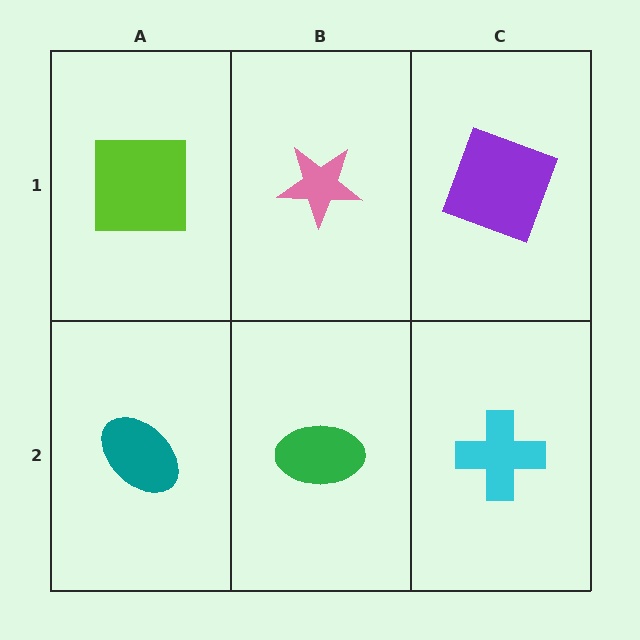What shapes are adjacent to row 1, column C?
A cyan cross (row 2, column C), a pink star (row 1, column B).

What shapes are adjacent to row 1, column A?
A teal ellipse (row 2, column A), a pink star (row 1, column B).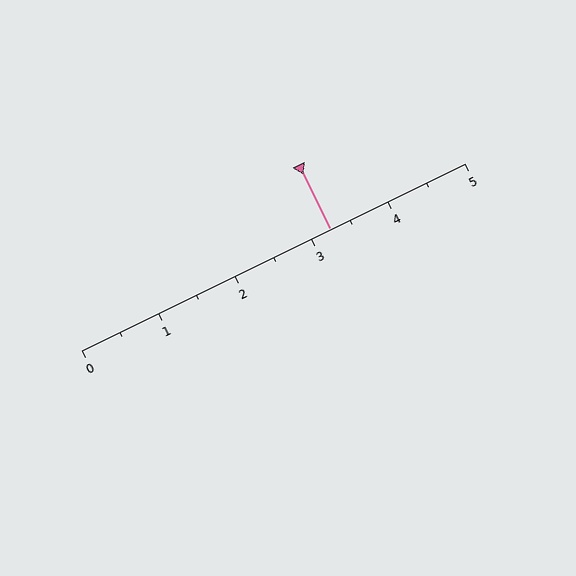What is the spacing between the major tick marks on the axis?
The major ticks are spaced 1 apart.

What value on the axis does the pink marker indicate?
The marker indicates approximately 3.2.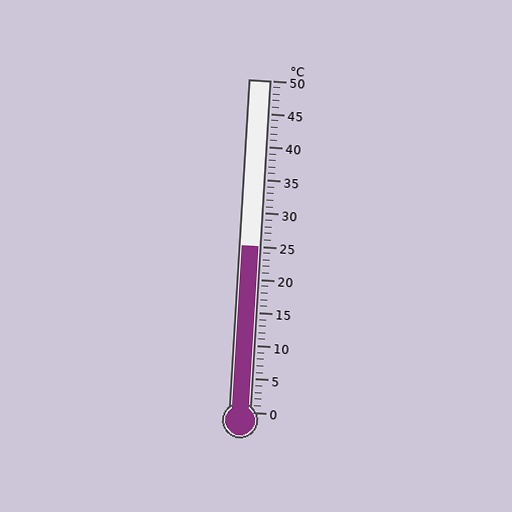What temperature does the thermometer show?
The thermometer shows approximately 25°C.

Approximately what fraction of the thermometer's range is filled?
The thermometer is filled to approximately 50% of its range.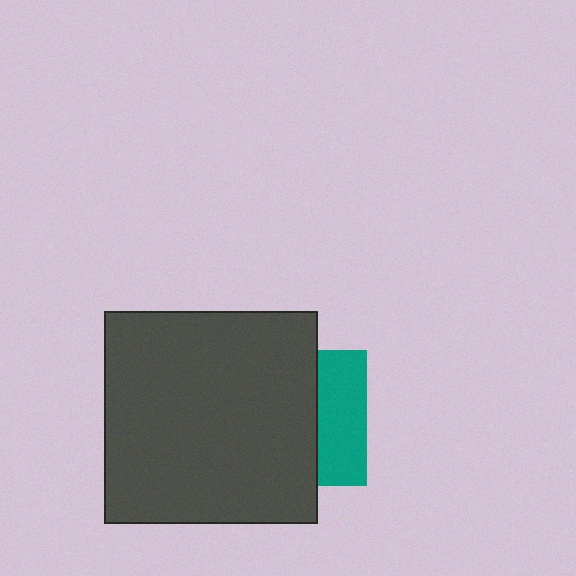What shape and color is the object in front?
The object in front is a dark gray square.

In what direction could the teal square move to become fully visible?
The teal square could move right. That would shift it out from behind the dark gray square entirely.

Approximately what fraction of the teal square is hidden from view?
Roughly 63% of the teal square is hidden behind the dark gray square.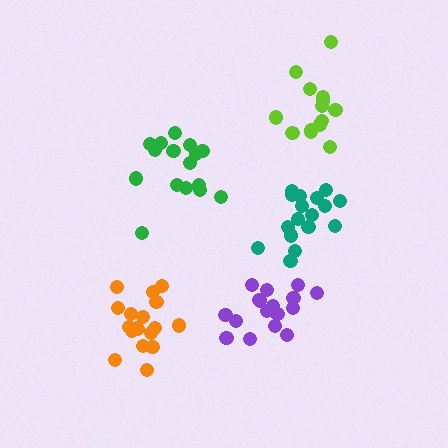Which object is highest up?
The lime cluster is topmost.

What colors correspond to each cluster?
The clusters are colored: green, orange, teal, lime, purple.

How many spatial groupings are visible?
There are 5 spatial groupings.